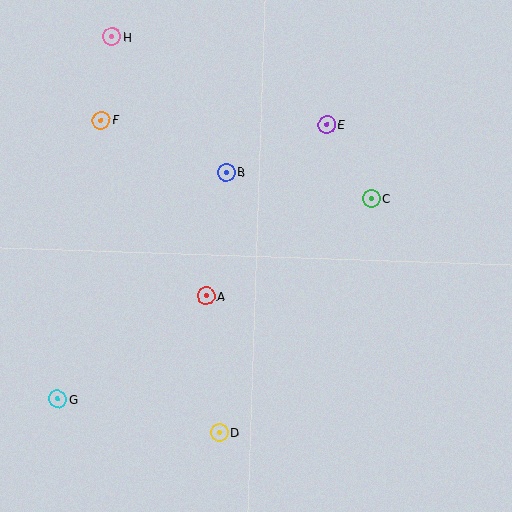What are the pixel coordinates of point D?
Point D is at (219, 433).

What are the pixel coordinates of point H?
Point H is at (112, 37).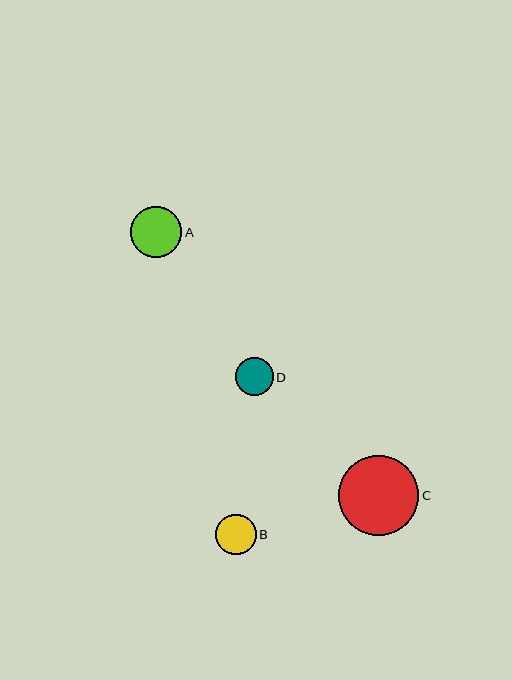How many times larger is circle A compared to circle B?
Circle A is approximately 1.3 times the size of circle B.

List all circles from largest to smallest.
From largest to smallest: C, A, B, D.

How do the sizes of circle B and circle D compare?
Circle B and circle D are approximately the same size.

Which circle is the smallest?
Circle D is the smallest with a size of approximately 37 pixels.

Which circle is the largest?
Circle C is the largest with a size of approximately 81 pixels.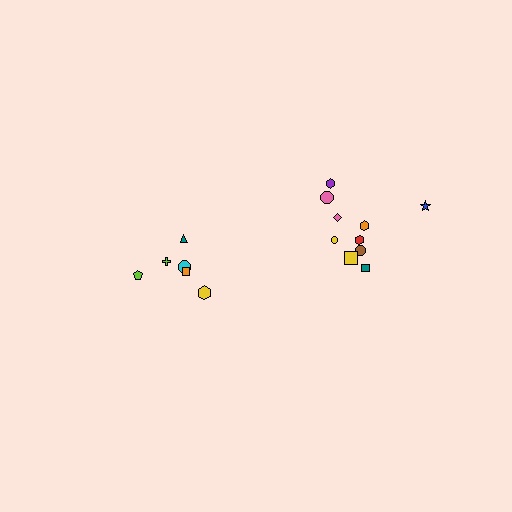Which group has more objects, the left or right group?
The right group.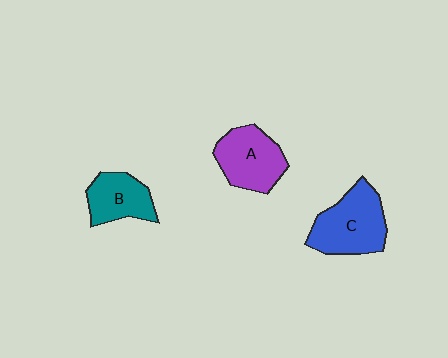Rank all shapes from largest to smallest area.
From largest to smallest: C (blue), A (purple), B (teal).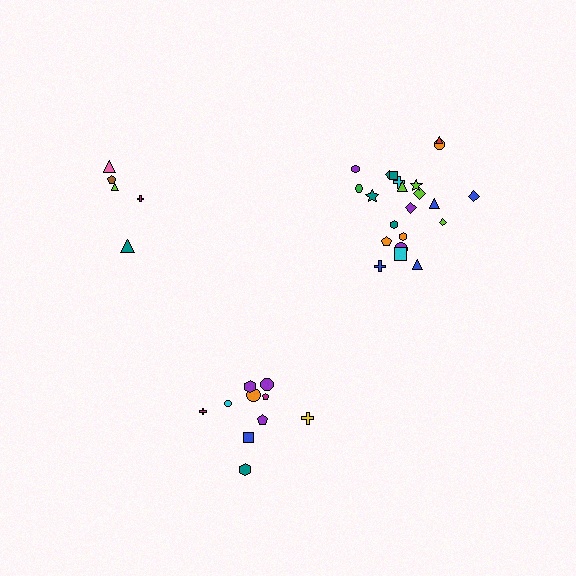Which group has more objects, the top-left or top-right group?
The top-right group.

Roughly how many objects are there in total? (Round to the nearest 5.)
Roughly 35 objects in total.